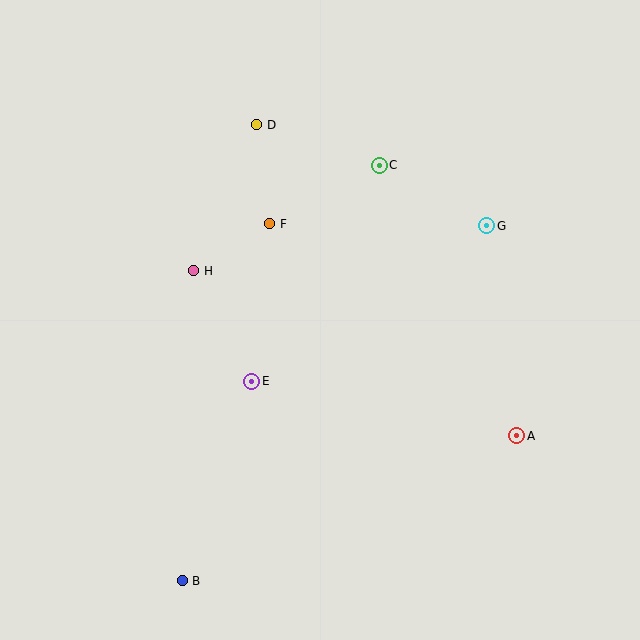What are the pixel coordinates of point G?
Point G is at (487, 226).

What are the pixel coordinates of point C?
Point C is at (379, 165).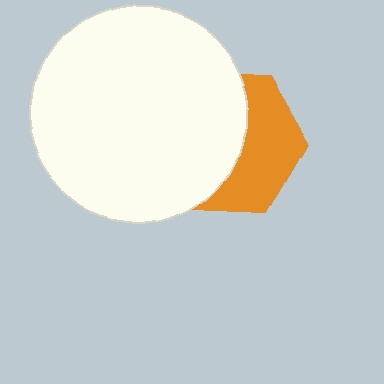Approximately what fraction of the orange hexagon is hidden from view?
Roughly 56% of the orange hexagon is hidden behind the white circle.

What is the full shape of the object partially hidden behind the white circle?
The partially hidden object is an orange hexagon.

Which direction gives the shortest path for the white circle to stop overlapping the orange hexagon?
Moving left gives the shortest separation.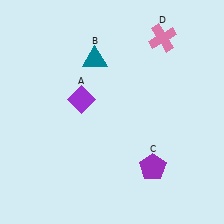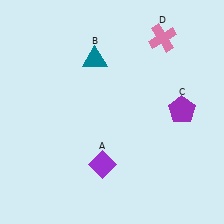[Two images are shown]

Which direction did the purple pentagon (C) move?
The purple pentagon (C) moved up.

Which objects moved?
The objects that moved are: the purple diamond (A), the purple pentagon (C).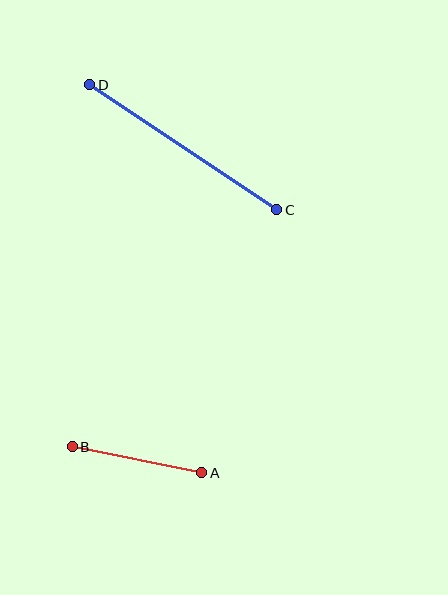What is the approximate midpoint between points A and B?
The midpoint is at approximately (137, 460) pixels.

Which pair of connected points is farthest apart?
Points C and D are farthest apart.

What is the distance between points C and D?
The distance is approximately 225 pixels.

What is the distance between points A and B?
The distance is approximately 132 pixels.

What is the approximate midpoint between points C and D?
The midpoint is at approximately (183, 147) pixels.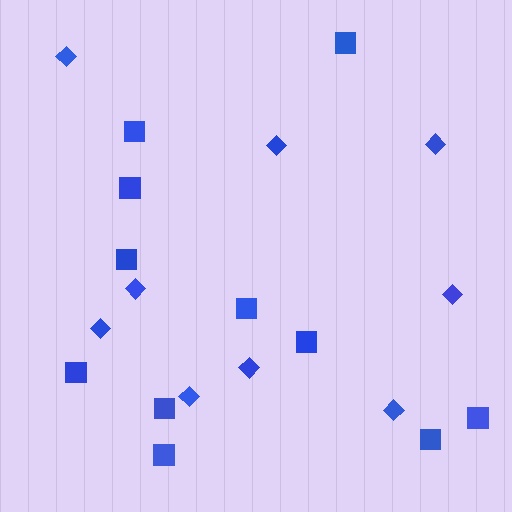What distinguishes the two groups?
There are 2 groups: one group of squares (11) and one group of diamonds (9).